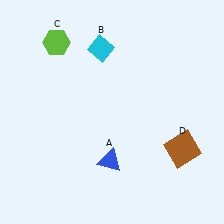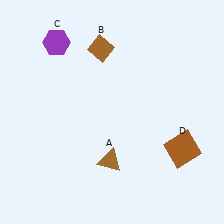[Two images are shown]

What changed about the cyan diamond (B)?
In Image 1, B is cyan. In Image 2, it changed to brown.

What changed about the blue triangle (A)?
In Image 1, A is blue. In Image 2, it changed to brown.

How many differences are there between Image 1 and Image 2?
There are 3 differences between the two images.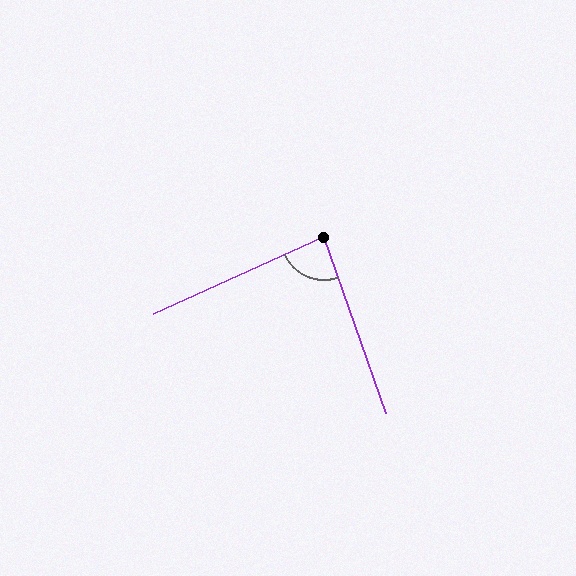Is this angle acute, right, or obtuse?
It is acute.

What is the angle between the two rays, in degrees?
Approximately 85 degrees.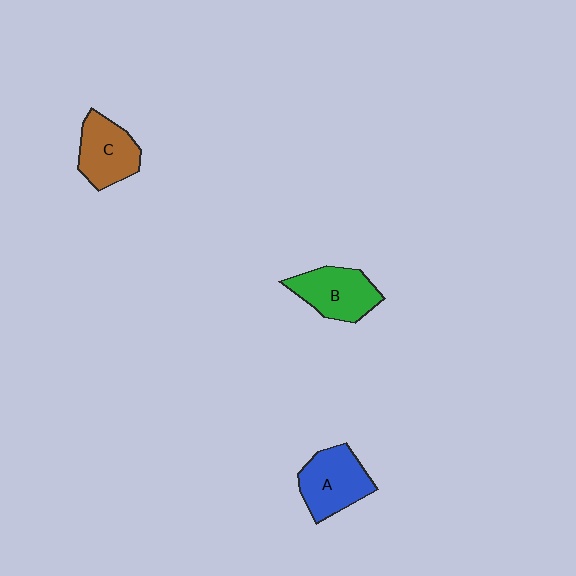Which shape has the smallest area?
Shape C (brown).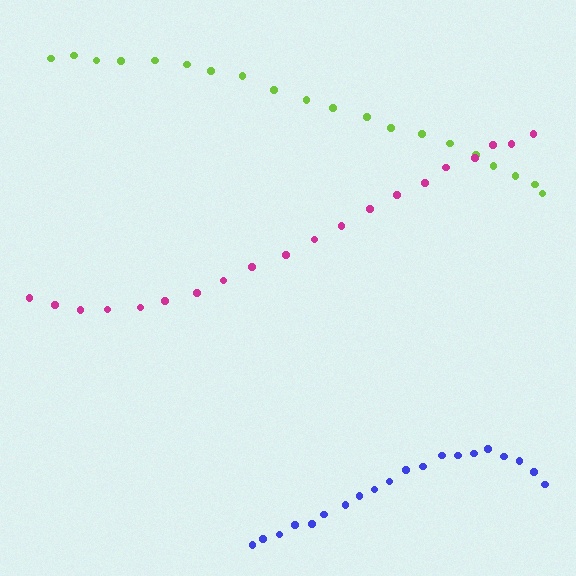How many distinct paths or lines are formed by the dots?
There are 3 distinct paths.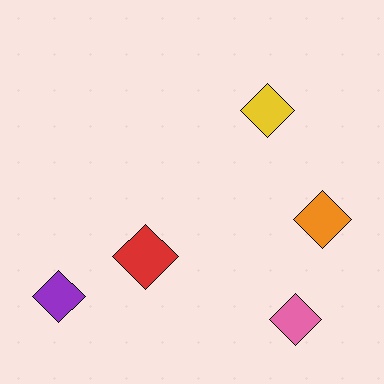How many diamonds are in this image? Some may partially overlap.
There are 5 diamonds.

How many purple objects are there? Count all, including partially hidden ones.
There is 1 purple object.